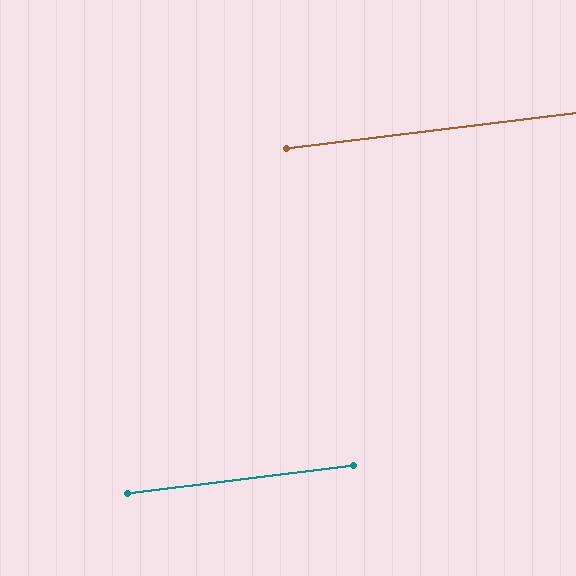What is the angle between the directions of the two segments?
Approximately 0 degrees.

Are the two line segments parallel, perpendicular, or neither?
Parallel — their directions differ by only 0.2°.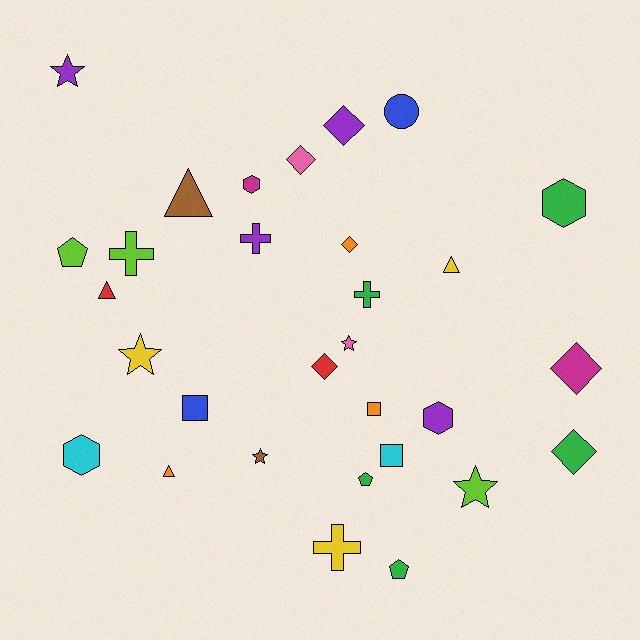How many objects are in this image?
There are 30 objects.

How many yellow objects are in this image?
There are 3 yellow objects.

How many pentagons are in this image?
There are 3 pentagons.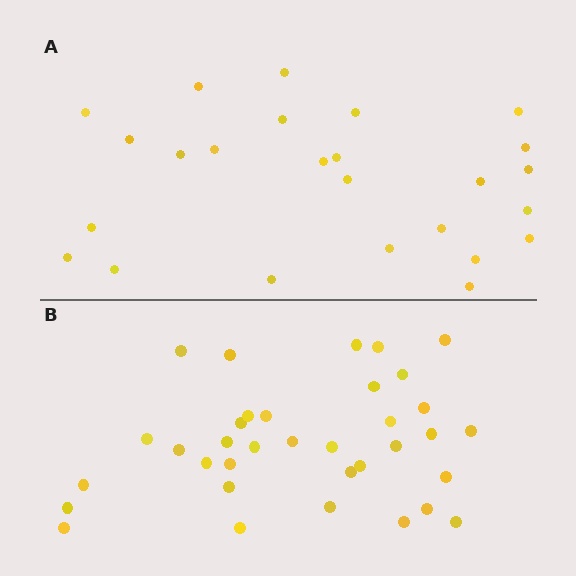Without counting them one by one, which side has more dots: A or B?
Region B (the bottom region) has more dots.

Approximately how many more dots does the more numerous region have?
Region B has roughly 10 or so more dots than region A.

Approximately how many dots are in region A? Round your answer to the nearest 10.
About 20 dots. (The exact count is 25, which rounds to 20.)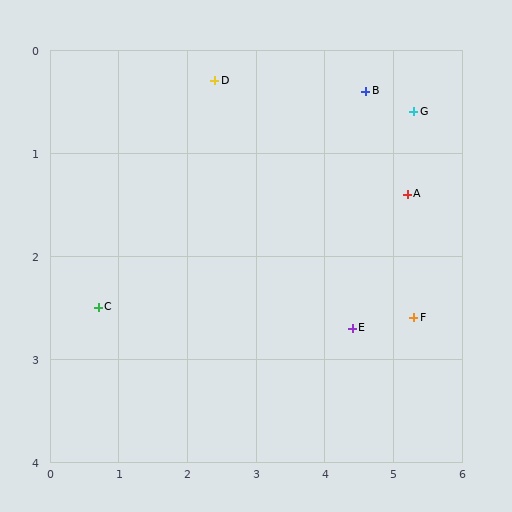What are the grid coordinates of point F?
Point F is at approximately (5.3, 2.6).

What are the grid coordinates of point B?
Point B is at approximately (4.6, 0.4).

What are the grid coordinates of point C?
Point C is at approximately (0.7, 2.5).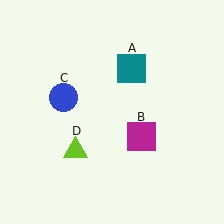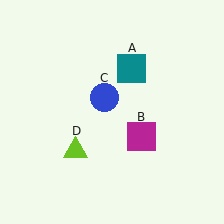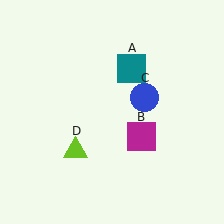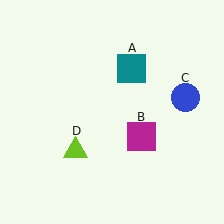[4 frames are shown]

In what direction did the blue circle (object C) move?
The blue circle (object C) moved right.